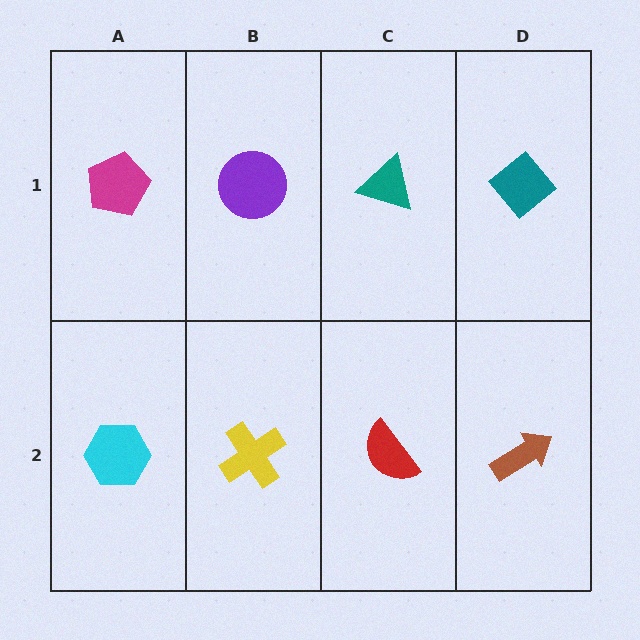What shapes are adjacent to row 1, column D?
A brown arrow (row 2, column D), a teal triangle (row 1, column C).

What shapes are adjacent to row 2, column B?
A purple circle (row 1, column B), a cyan hexagon (row 2, column A), a red semicircle (row 2, column C).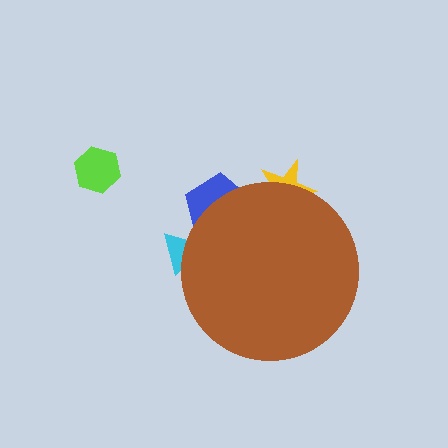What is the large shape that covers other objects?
A brown circle.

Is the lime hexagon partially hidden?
No, the lime hexagon is fully visible.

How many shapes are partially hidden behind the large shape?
3 shapes are partially hidden.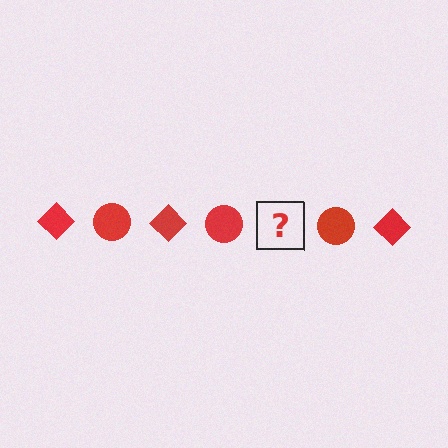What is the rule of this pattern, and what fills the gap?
The rule is that the pattern cycles through diamond, circle shapes in red. The gap should be filled with a red diamond.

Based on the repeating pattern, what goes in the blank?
The blank should be a red diamond.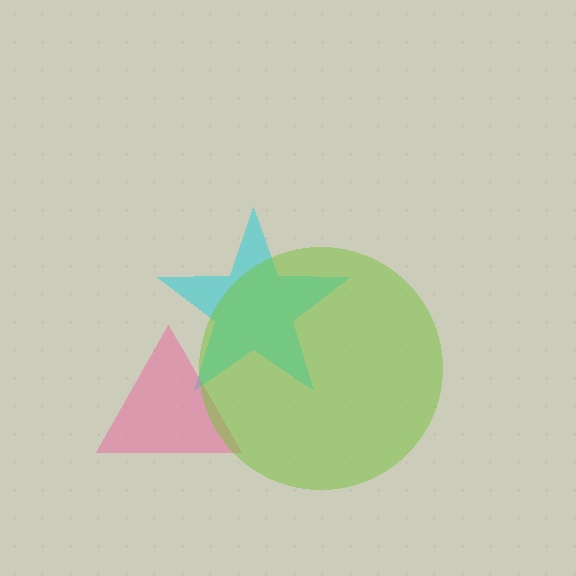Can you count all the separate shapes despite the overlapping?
Yes, there are 3 separate shapes.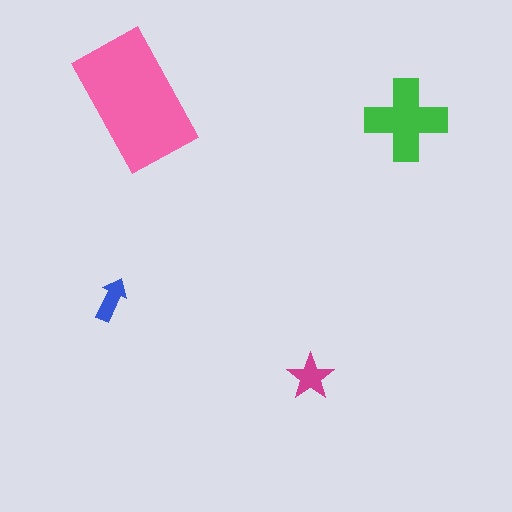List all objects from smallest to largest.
The blue arrow, the magenta star, the green cross, the pink rectangle.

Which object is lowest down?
The magenta star is bottommost.